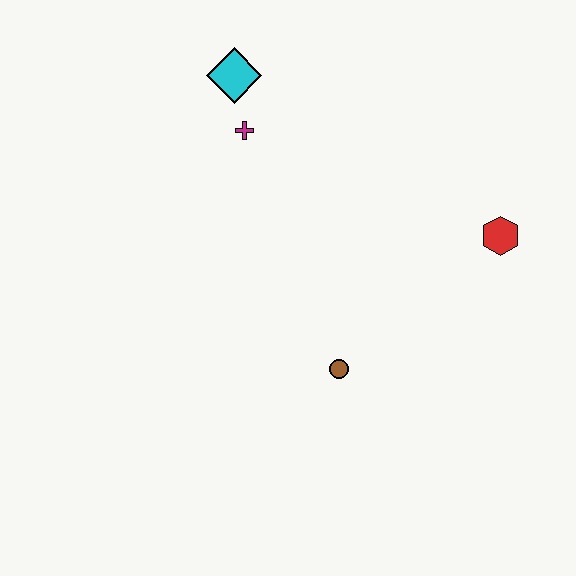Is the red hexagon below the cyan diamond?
Yes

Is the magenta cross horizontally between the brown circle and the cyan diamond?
Yes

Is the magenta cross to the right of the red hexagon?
No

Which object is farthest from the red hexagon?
The cyan diamond is farthest from the red hexagon.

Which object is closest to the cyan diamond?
The magenta cross is closest to the cyan diamond.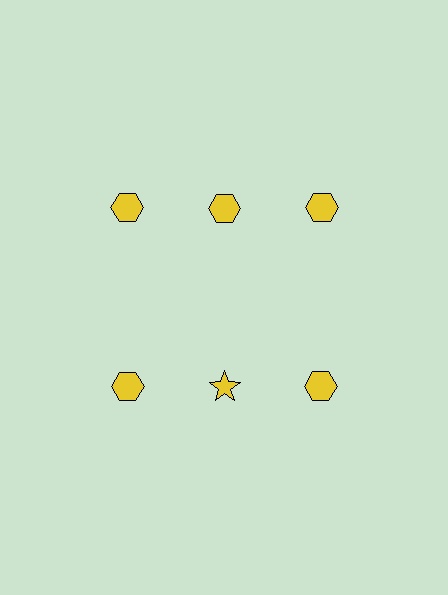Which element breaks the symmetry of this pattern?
The yellow star in the second row, second from left column breaks the symmetry. All other shapes are yellow hexagons.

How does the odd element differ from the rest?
It has a different shape: star instead of hexagon.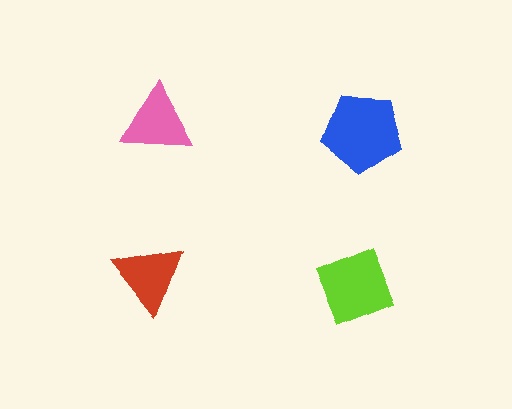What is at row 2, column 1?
A red triangle.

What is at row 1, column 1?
A pink triangle.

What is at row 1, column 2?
A blue pentagon.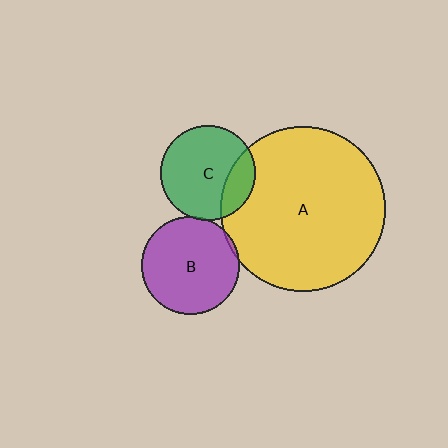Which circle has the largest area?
Circle A (yellow).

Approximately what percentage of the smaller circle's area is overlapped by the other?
Approximately 5%.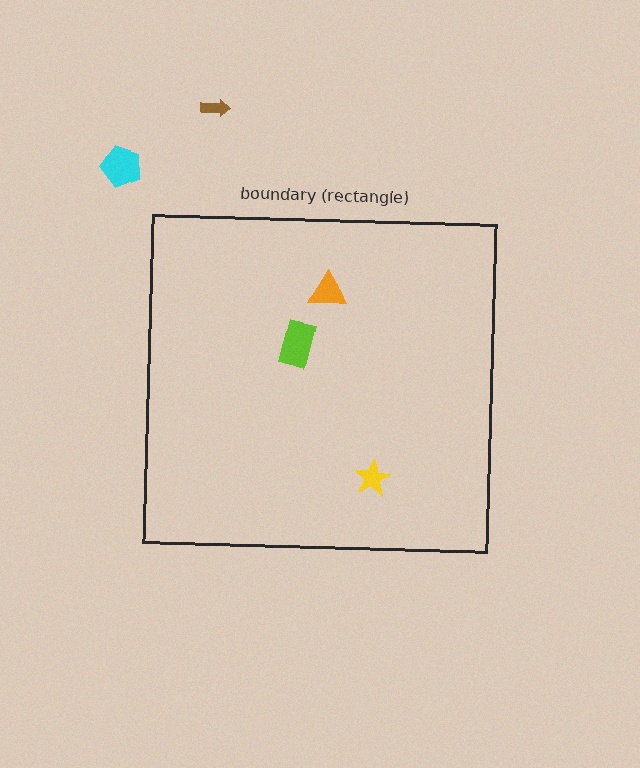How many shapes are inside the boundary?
3 inside, 2 outside.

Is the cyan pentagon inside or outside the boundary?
Outside.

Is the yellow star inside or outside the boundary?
Inside.